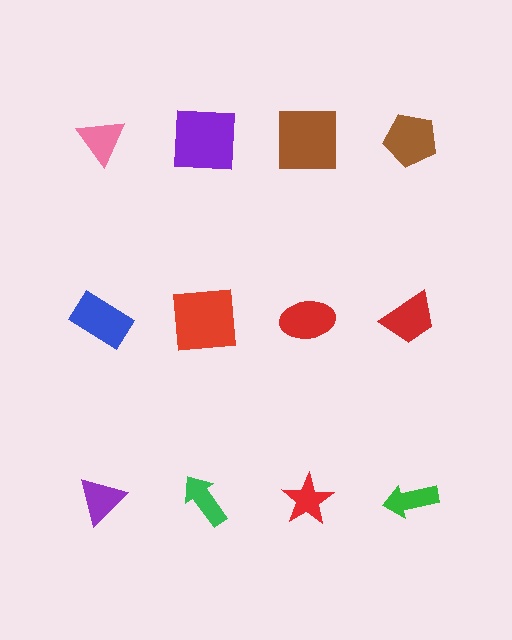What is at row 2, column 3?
A red ellipse.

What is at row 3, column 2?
A green arrow.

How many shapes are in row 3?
4 shapes.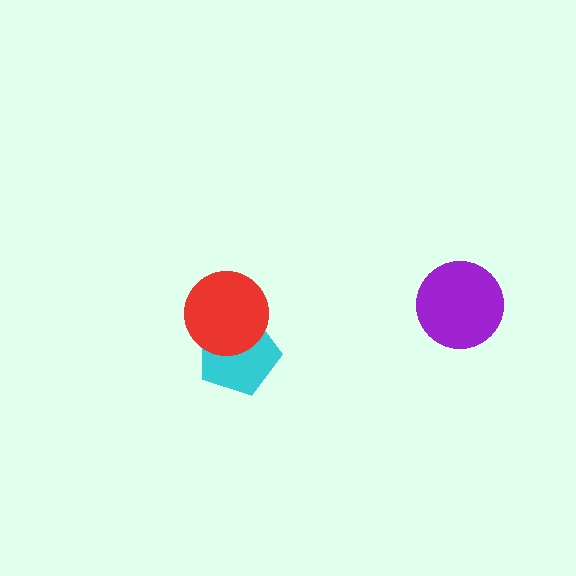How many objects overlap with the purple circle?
0 objects overlap with the purple circle.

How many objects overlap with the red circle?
1 object overlaps with the red circle.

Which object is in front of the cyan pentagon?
The red circle is in front of the cyan pentagon.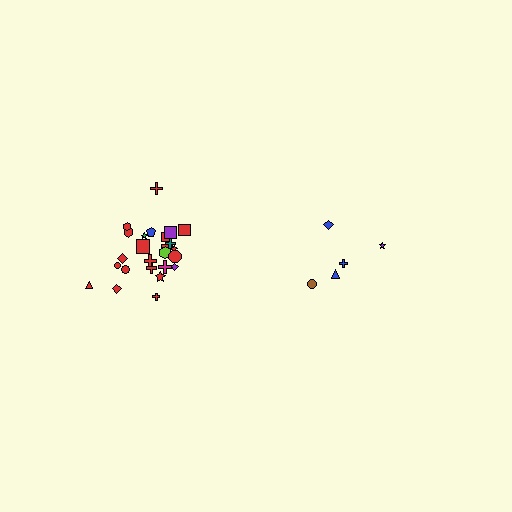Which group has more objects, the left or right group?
The left group.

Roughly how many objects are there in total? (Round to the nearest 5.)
Roughly 30 objects in total.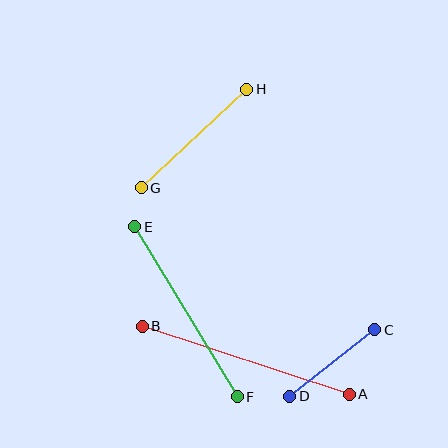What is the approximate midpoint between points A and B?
The midpoint is at approximately (246, 360) pixels.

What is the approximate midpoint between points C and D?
The midpoint is at approximately (332, 363) pixels.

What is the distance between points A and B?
The distance is approximately 218 pixels.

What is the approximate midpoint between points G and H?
The midpoint is at approximately (194, 138) pixels.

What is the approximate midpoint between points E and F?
The midpoint is at approximately (186, 312) pixels.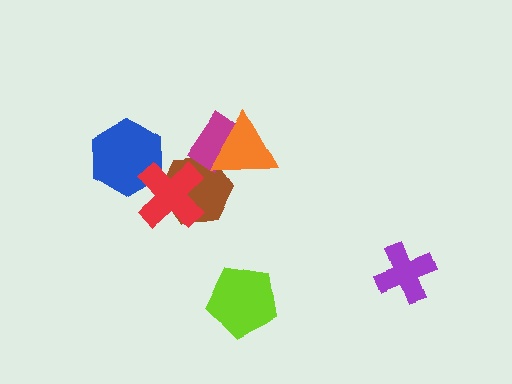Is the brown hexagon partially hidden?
Yes, it is partially covered by another shape.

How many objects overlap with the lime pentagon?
0 objects overlap with the lime pentagon.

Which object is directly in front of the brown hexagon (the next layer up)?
The magenta rectangle is directly in front of the brown hexagon.